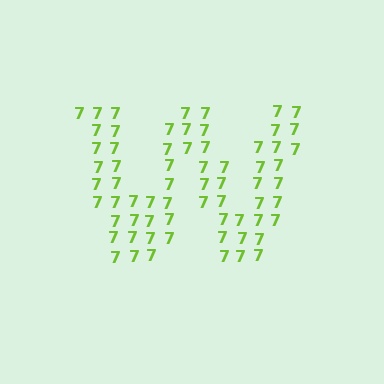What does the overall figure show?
The overall figure shows the letter W.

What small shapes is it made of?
It is made of small digit 7's.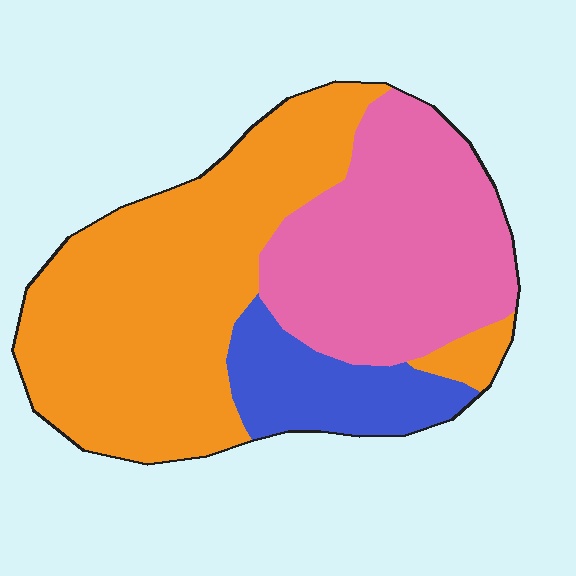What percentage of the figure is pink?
Pink covers about 35% of the figure.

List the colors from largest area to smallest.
From largest to smallest: orange, pink, blue.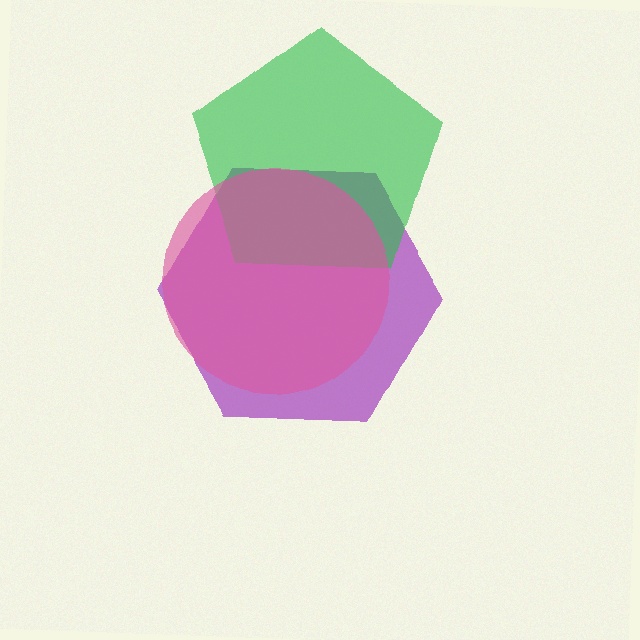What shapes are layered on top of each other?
The layered shapes are: a purple hexagon, a green pentagon, a pink circle.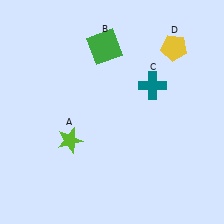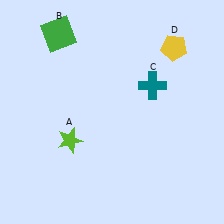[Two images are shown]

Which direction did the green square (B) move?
The green square (B) moved left.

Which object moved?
The green square (B) moved left.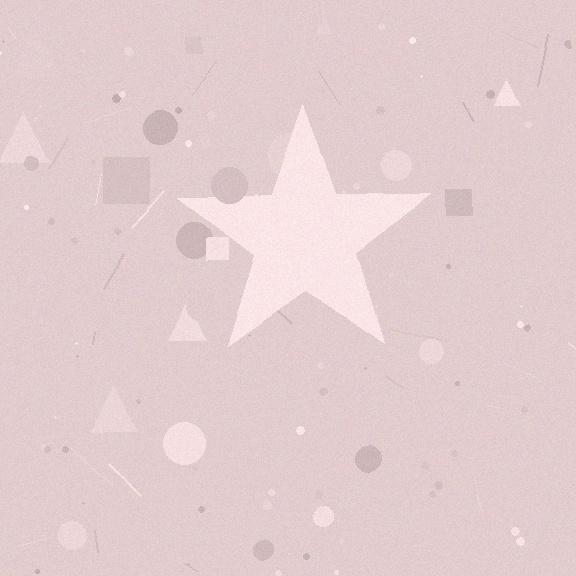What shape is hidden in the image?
A star is hidden in the image.